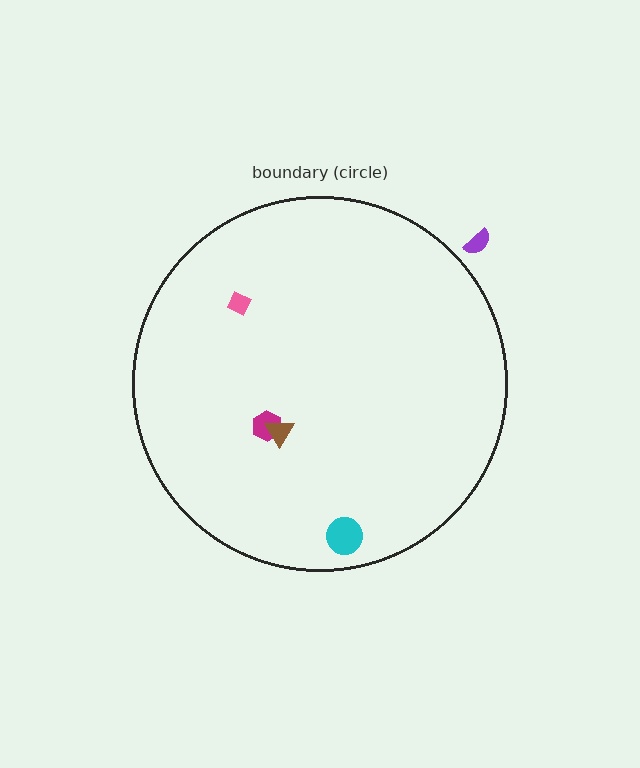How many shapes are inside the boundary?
4 inside, 1 outside.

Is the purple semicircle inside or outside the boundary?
Outside.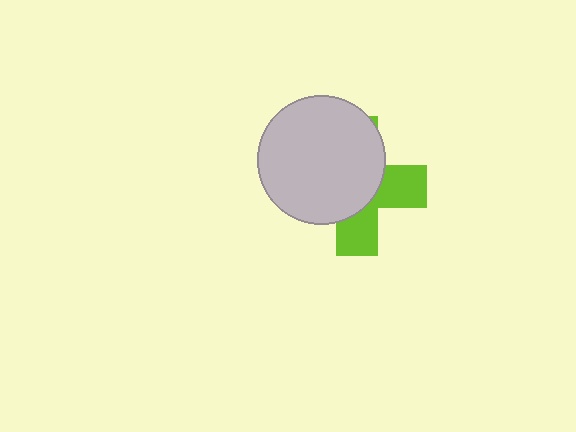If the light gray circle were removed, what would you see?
You would see the complete lime cross.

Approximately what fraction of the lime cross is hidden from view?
Roughly 62% of the lime cross is hidden behind the light gray circle.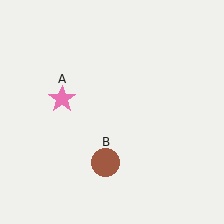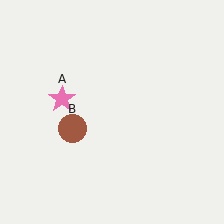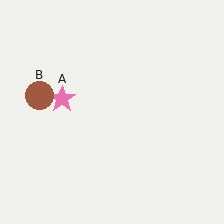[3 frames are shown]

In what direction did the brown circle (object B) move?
The brown circle (object B) moved up and to the left.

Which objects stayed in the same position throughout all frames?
Pink star (object A) remained stationary.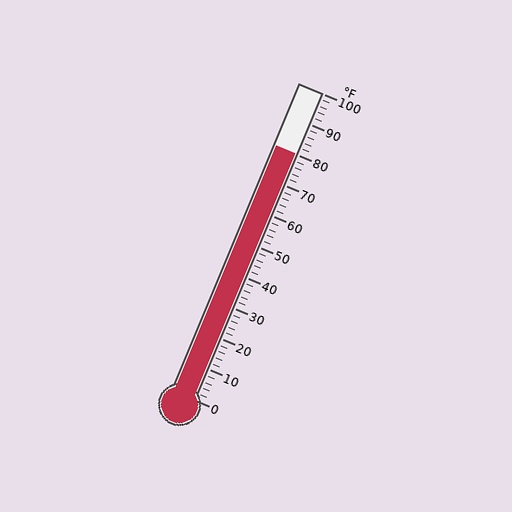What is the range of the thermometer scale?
The thermometer scale ranges from 0°F to 100°F.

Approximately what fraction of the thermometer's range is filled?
The thermometer is filled to approximately 80% of its range.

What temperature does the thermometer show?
The thermometer shows approximately 80°F.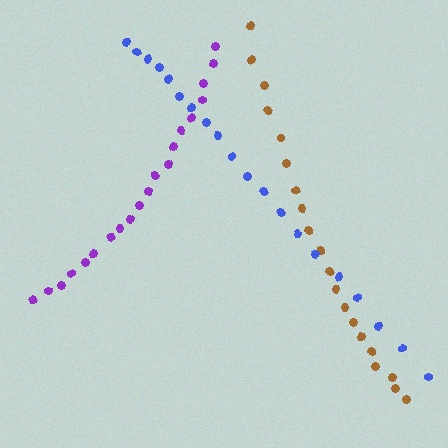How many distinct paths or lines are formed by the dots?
There are 3 distinct paths.